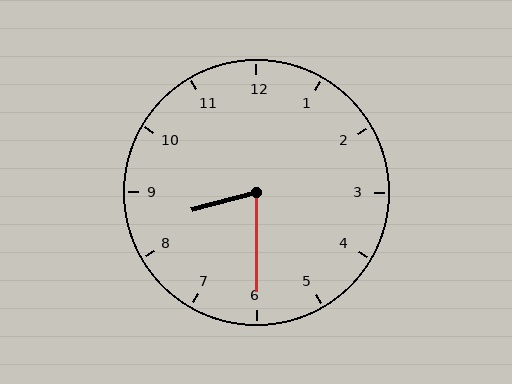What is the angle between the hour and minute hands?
Approximately 75 degrees.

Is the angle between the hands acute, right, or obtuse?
It is acute.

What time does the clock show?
8:30.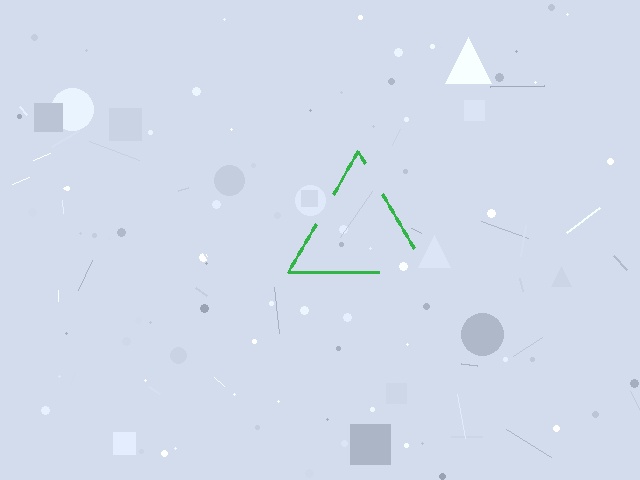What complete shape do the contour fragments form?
The contour fragments form a triangle.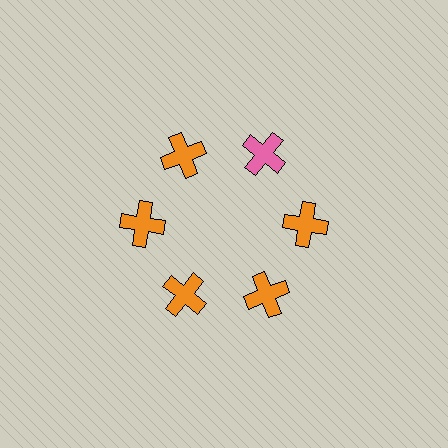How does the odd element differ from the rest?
It has a different color: pink instead of orange.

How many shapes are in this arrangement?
There are 6 shapes arranged in a ring pattern.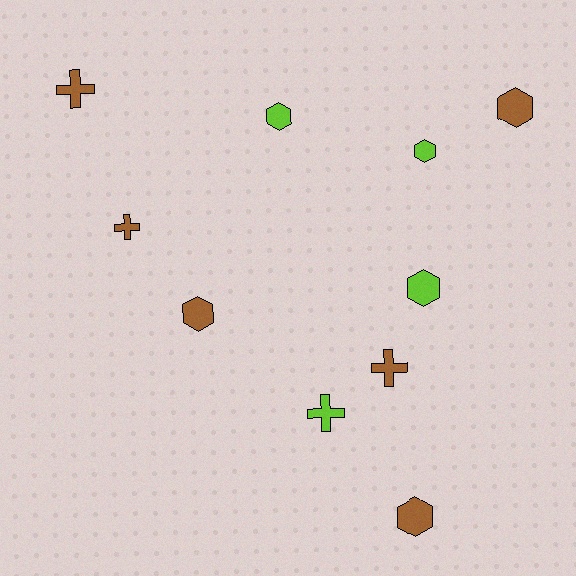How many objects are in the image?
There are 10 objects.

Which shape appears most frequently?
Hexagon, with 6 objects.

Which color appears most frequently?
Brown, with 6 objects.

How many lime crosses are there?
There is 1 lime cross.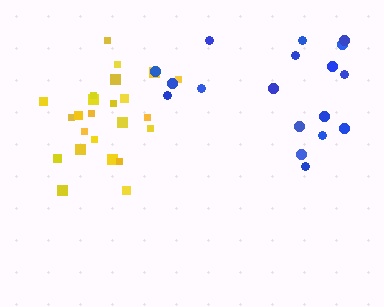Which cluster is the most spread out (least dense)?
Blue.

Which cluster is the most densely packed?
Yellow.